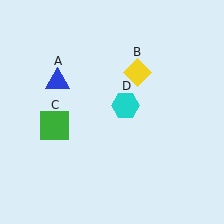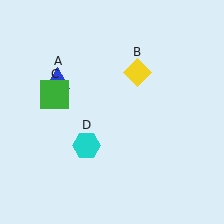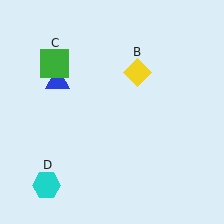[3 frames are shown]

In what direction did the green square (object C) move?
The green square (object C) moved up.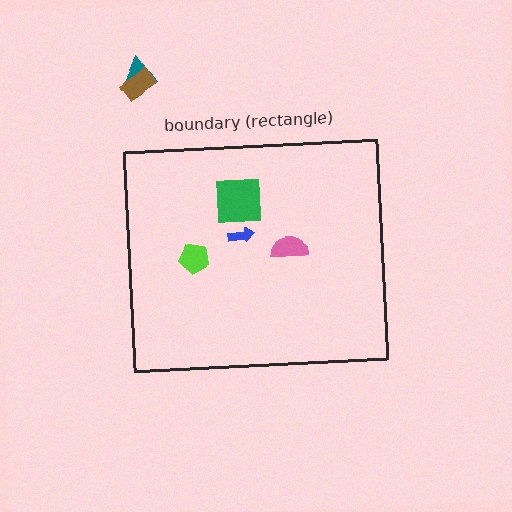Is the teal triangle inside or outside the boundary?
Outside.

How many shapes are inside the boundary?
4 inside, 2 outside.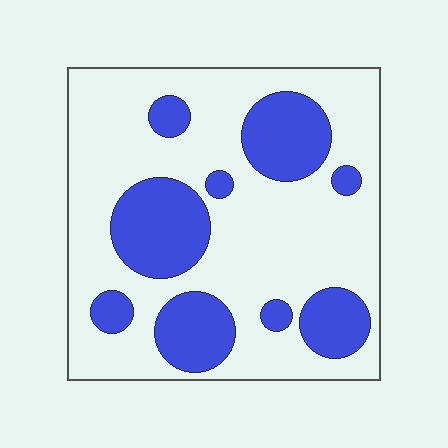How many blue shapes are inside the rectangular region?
9.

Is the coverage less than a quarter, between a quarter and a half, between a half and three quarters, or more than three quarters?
Between a quarter and a half.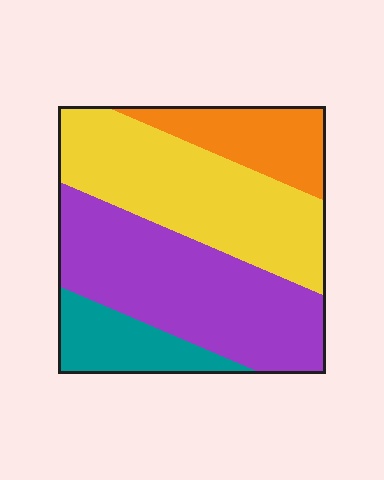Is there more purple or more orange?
Purple.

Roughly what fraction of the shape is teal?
Teal covers about 15% of the shape.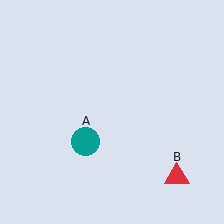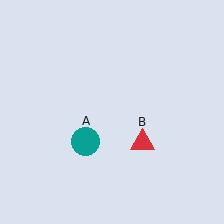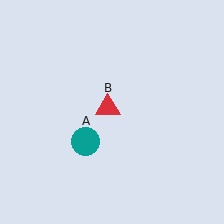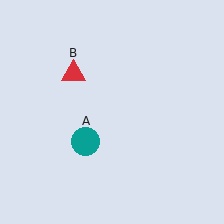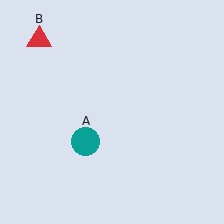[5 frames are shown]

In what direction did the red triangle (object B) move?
The red triangle (object B) moved up and to the left.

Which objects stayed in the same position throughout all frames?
Teal circle (object A) remained stationary.